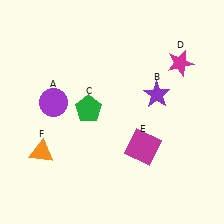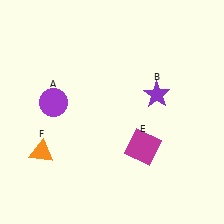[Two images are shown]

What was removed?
The magenta star (D), the green pentagon (C) were removed in Image 2.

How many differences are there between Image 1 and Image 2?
There are 2 differences between the two images.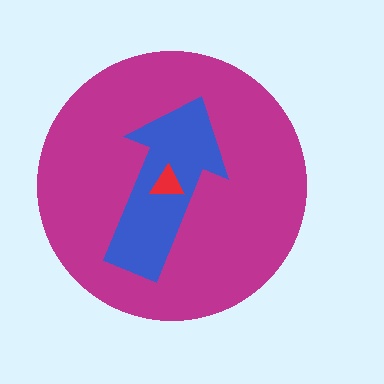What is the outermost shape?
The magenta circle.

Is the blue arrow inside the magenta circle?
Yes.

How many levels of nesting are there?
3.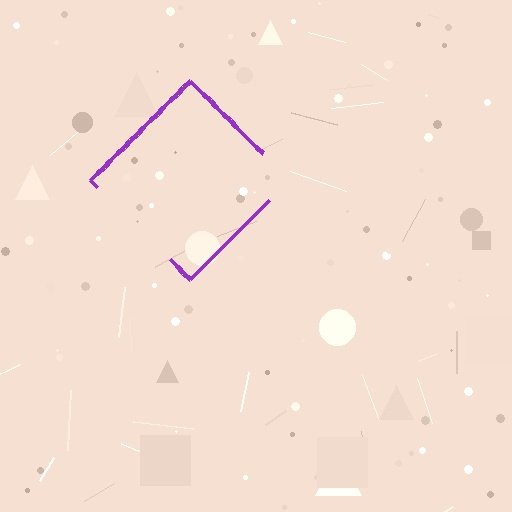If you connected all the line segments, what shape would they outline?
They would outline a diamond.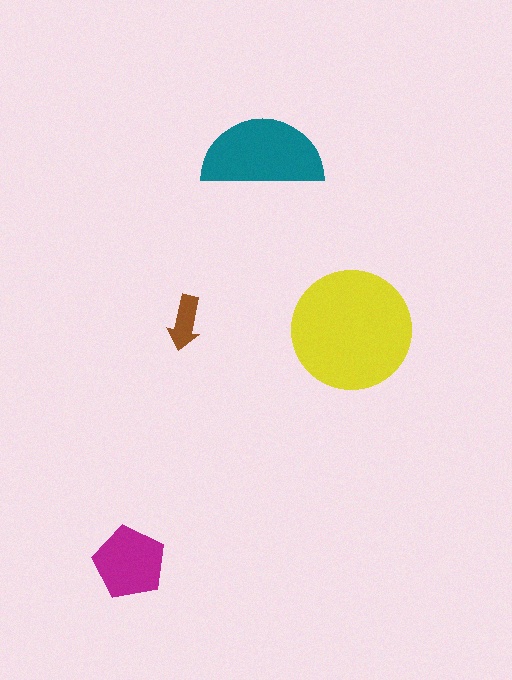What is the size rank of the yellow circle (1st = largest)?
1st.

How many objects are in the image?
There are 4 objects in the image.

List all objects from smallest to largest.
The brown arrow, the magenta pentagon, the teal semicircle, the yellow circle.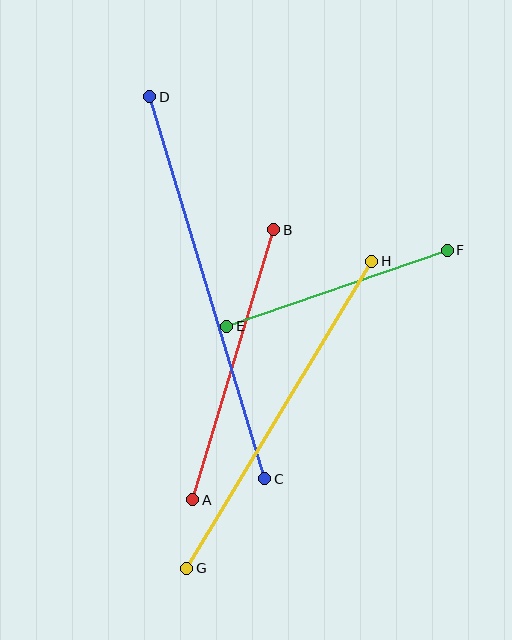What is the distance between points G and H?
The distance is approximately 358 pixels.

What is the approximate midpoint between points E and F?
The midpoint is at approximately (337, 288) pixels.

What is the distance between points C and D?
The distance is approximately 399 pixels.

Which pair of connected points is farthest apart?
Points C and D are farthest apart.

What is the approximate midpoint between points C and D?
The midpoint is at approximately (207, 288) pixels.